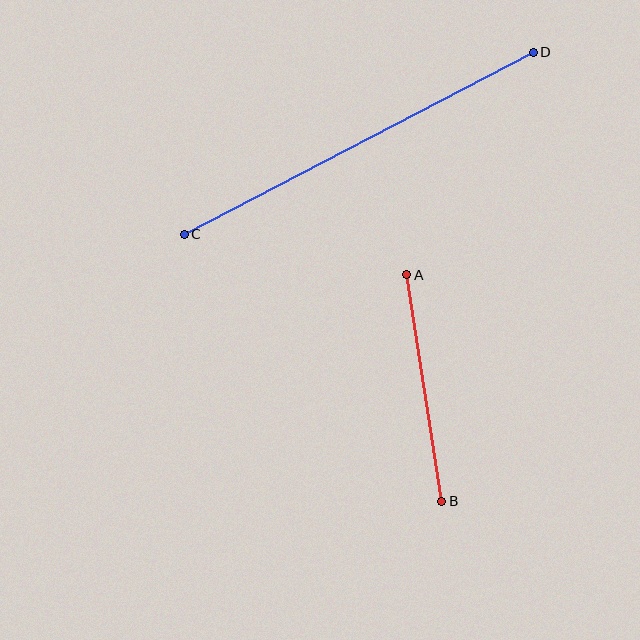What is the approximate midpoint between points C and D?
The midpoint is at approximately (359, 143) pixels.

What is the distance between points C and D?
The distance is approximately 393 pixels.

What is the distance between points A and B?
The distance is approximately 229 pixels.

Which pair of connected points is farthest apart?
Points C and D are farthest apart.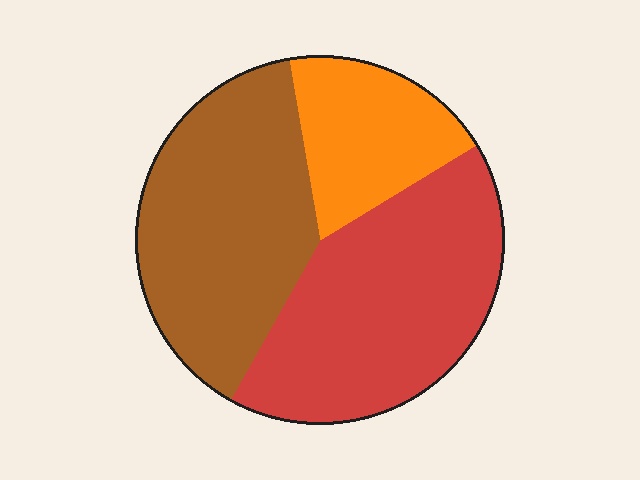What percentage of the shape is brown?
Brown takes up about two fifths (2/5) of the shape.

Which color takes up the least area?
Orange, at roughly 20%.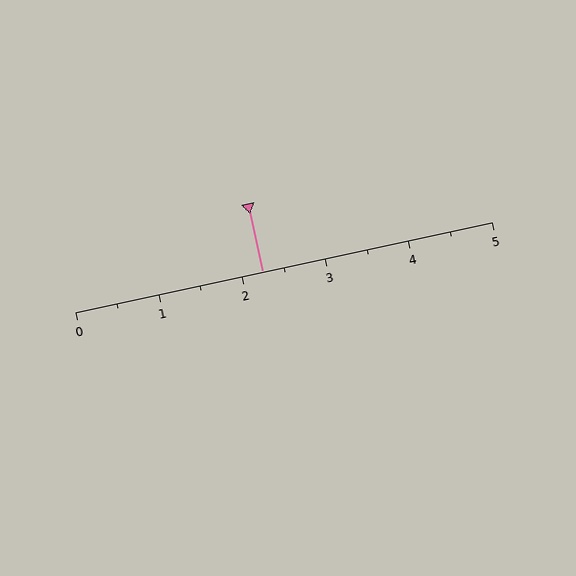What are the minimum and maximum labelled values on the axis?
The axis runs from 0 to 5.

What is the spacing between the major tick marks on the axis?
The major ticks are spaced 1 apart.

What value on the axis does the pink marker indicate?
The marker indicates approximately 2.2.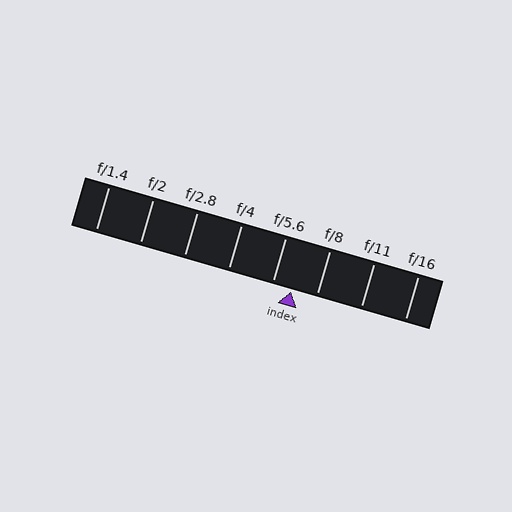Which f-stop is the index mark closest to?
The index mark is closest to f/5.6.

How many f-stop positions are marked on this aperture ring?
There are 8 f-stop positions marked.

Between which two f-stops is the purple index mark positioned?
The index mark is between f/5.6 and f/8.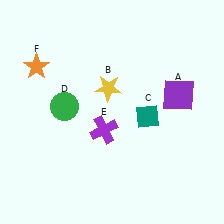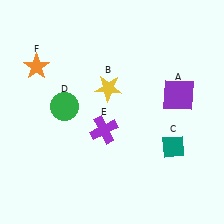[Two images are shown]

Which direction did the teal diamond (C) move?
The teal diamond (C) moved down.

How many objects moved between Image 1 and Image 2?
1 object moved between the two images.